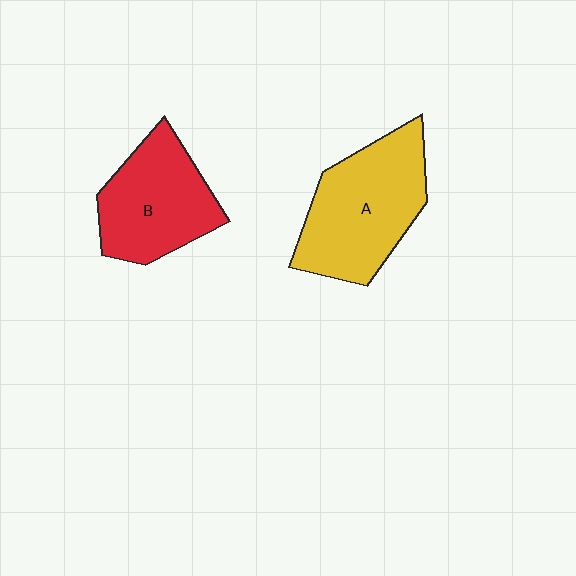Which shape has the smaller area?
Shape B (red).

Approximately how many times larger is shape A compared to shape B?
Approximately 1.2 times.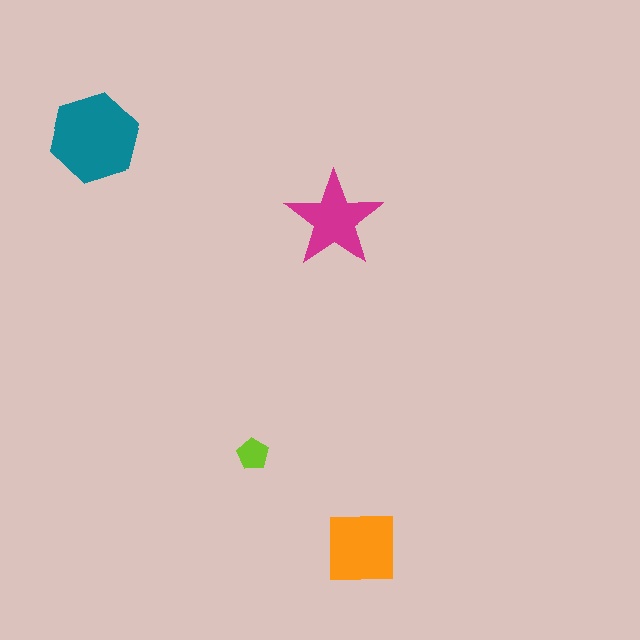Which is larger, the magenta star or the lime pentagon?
The magenta star.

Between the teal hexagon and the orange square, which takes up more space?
The teal hexagon.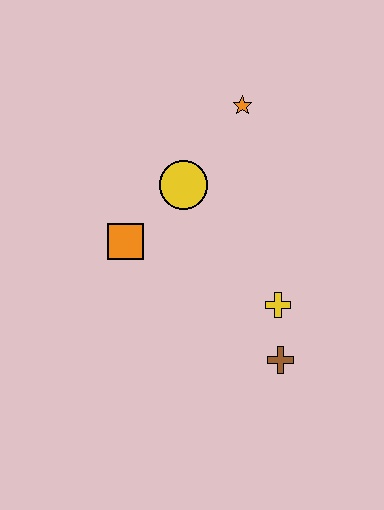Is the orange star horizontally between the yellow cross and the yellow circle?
Yes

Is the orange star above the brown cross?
Yes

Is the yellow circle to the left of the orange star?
Yes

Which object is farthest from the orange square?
The brown cross is farthest from the orange square.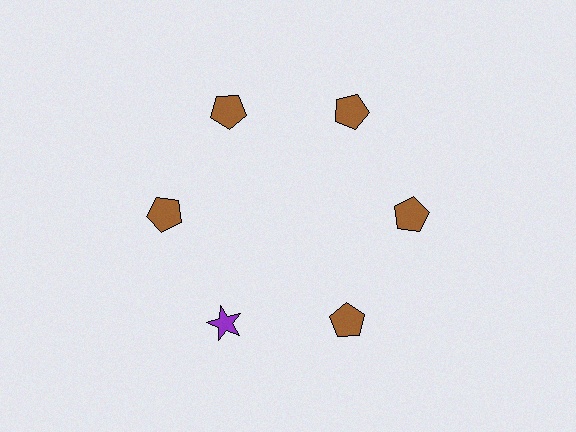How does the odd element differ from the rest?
It differs in both color (purple instead of brown) and shape (star instead of pentagon).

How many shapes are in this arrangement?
There are 6 shapes arranged in a ring pattern.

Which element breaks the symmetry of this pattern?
The purple star at roughly the 7 o'clock position breaks the symmetry. All other shapes are brown pentagons.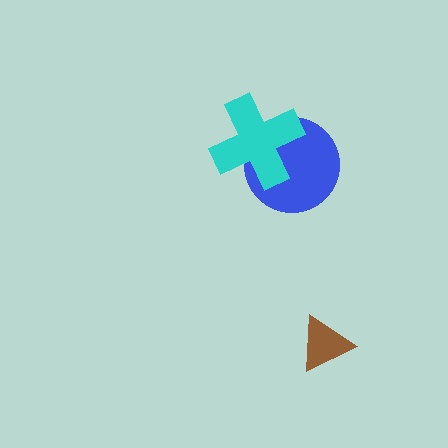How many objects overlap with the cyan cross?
1 object overlaps with the cyan cross.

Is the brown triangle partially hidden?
No, no other shape covers it.